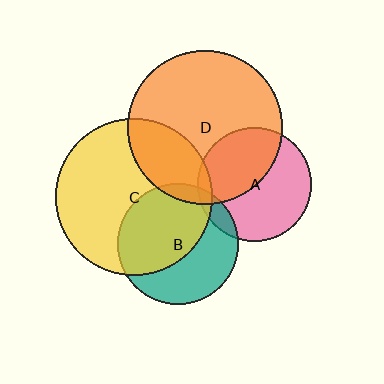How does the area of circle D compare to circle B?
Approximately 1.6 times.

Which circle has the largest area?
Circle C (yellow).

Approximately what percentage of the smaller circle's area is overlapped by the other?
Approximately 25%.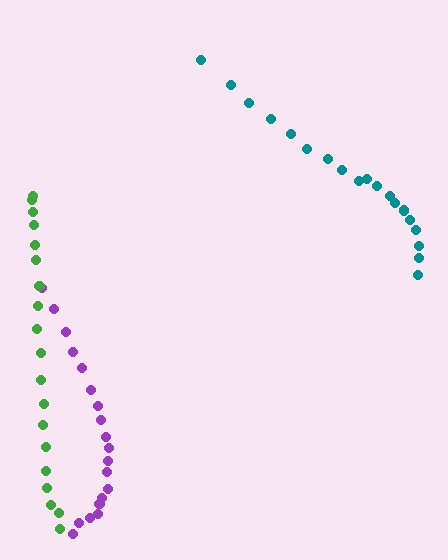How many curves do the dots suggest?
There are 3 distinct paths.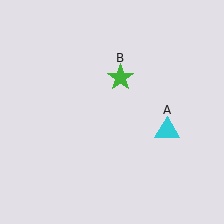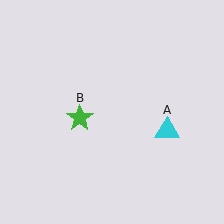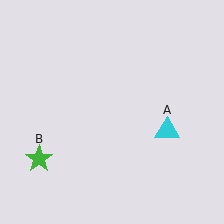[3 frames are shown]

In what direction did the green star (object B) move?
The green star (object B) moved down and to the left.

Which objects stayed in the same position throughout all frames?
Cyan triangle (object A) remained stationary.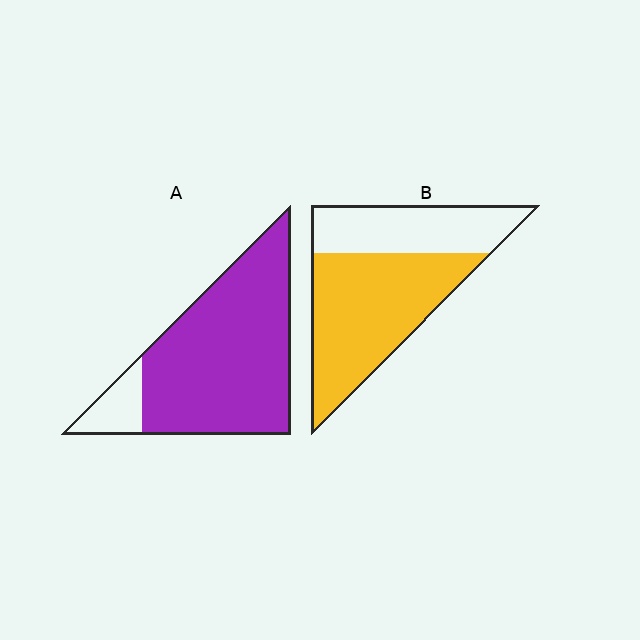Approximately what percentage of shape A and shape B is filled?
A is approximately 85% and B is approximately 65%.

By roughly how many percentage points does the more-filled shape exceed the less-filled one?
By roughly 25 percentage points (A over B).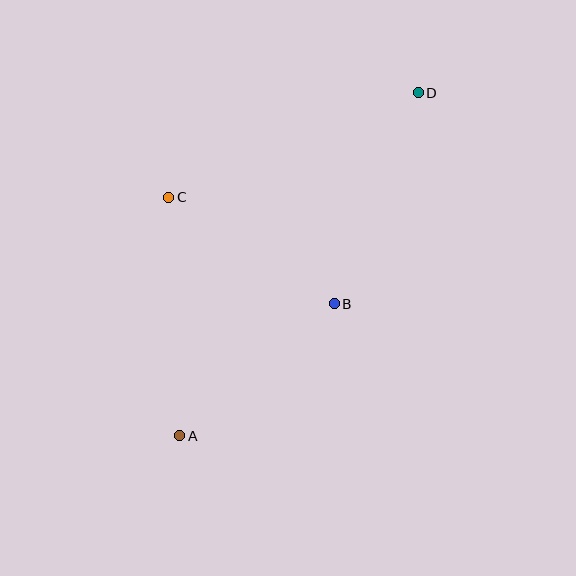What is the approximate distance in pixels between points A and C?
The distance between A and C is approximately 239 pixels.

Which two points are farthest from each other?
Points A and D are farthest from each other.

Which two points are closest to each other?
Points B and C are closest to each other.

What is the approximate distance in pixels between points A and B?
The distance between A and B is approximately 203 pixels.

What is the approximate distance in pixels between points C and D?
The distance between C and D is approximately 270 pixels.